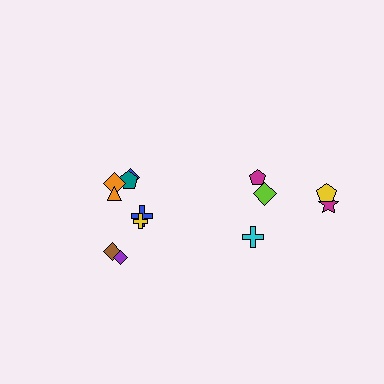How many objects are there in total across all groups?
There are 13 objects.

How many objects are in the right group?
There are 5 objects.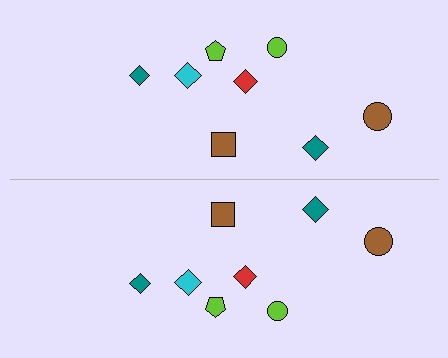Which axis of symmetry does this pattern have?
The pattern has a horizontal axis of symmetry running through the center of the image.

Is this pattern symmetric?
Yes, this pattern has bilateral (reflection) symmetry.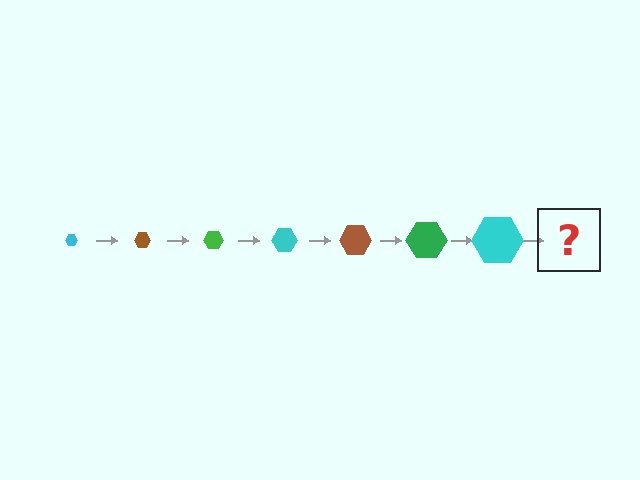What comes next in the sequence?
The next element should be a brown hexagon, larger than the previous one.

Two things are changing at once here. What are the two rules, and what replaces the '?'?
The two rules are that the hexagon grows larger each step and the color cycles through cyan, brown, and green. The '?' should be a brown hexagon, larger than the previous one.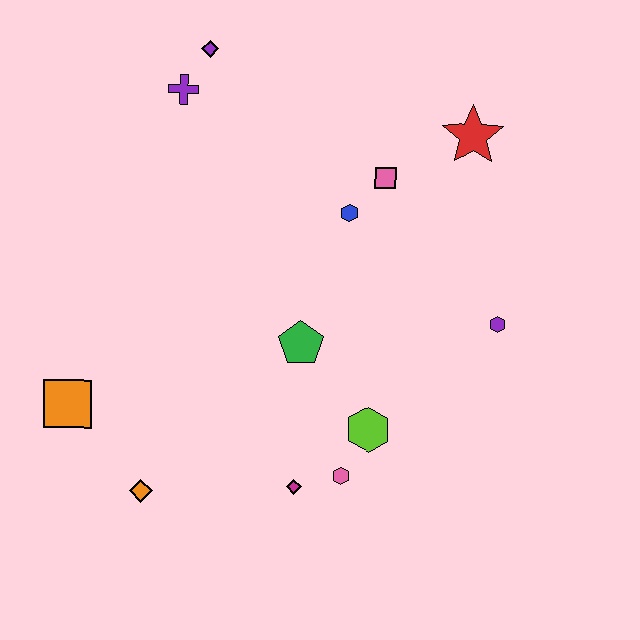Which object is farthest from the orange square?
The red star is farthest from the orange square.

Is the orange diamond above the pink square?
No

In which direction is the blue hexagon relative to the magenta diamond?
The blue hexagon is above the magenta diamond.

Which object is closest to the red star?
The pink square is closest to the red star.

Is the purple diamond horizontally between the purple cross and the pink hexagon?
Yes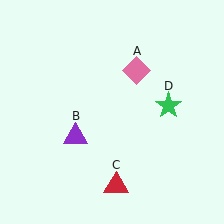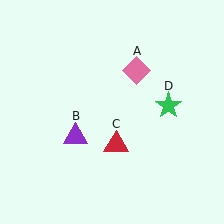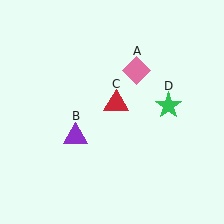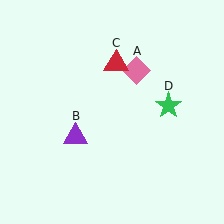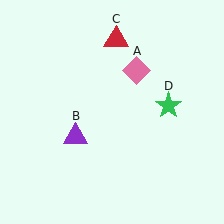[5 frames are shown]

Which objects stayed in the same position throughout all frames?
Pink diamond (object A) and purple triangle (object B) and green star (object D) remained stationary.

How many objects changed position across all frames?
1 object changed position: red triangle (object C).